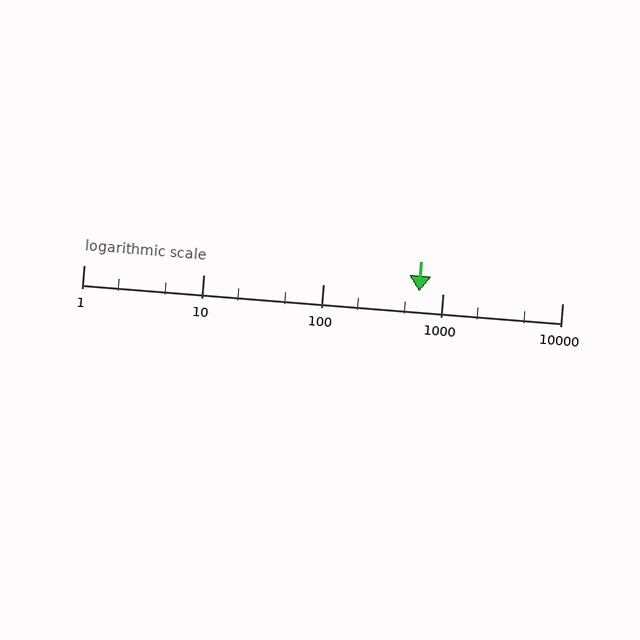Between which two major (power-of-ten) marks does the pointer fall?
The pointer is between 100 and 1000.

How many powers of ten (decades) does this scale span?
The scale spans 4 decades, from 1 to 10000.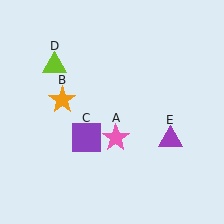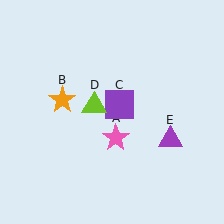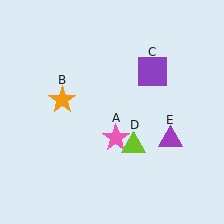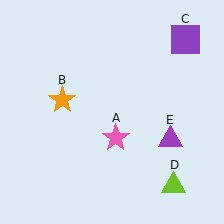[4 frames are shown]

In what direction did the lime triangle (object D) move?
The lime triangle (object D) moved down and to the right.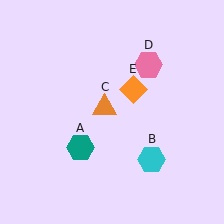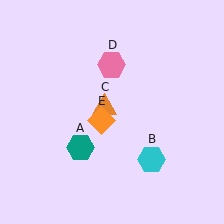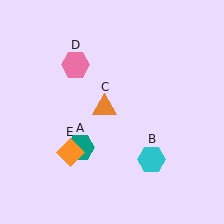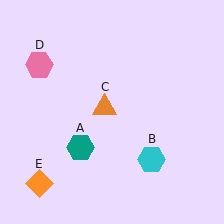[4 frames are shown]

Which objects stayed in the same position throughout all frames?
Teal hexagon (object A) and cyan hexagon (object B) and orange triangle (object C) remained stationary.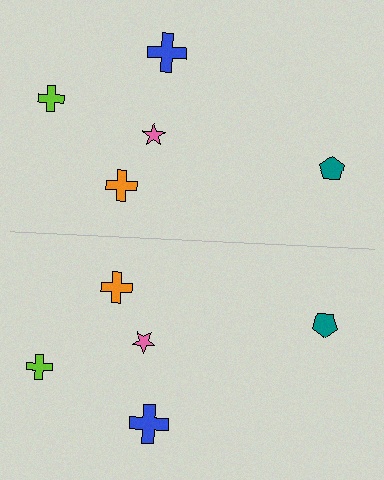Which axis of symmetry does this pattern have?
The pattern has a horizontal axis of symmetry running through the center of the image.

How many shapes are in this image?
There are 10 shapes in this image.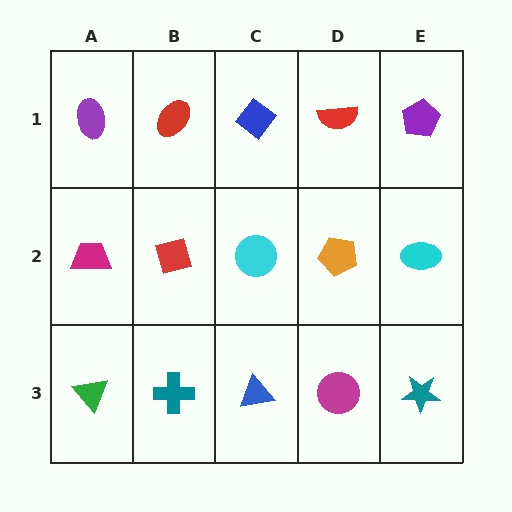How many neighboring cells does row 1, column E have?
2.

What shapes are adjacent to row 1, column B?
A red square (row 2, column B), a purple ellipse (row 1, column A), a blue diamond (row 1, column C).